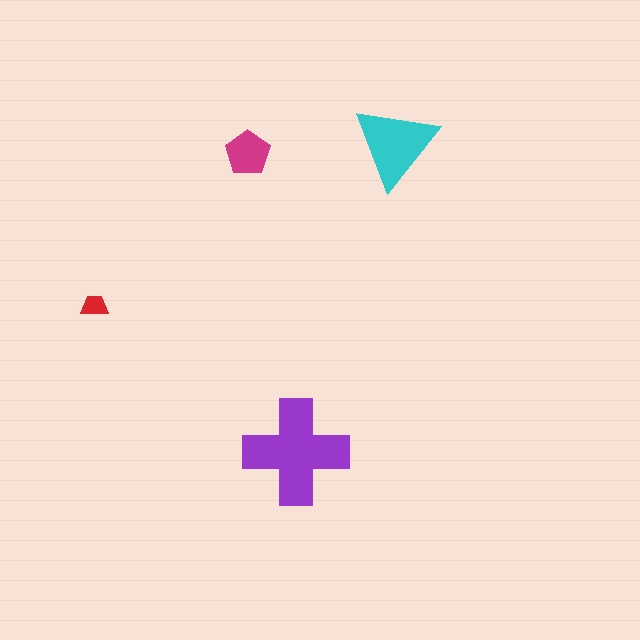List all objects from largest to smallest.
The purple cross, the cyan triangle, the magenta pentagon, the red trapezoid.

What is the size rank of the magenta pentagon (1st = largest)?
3rd.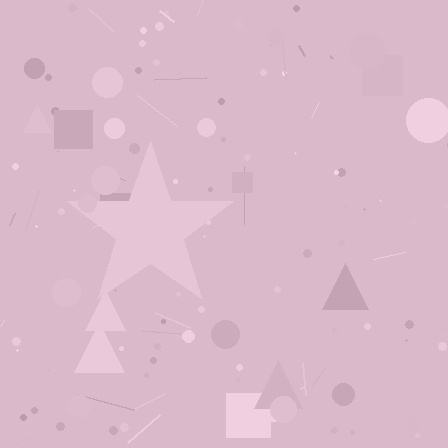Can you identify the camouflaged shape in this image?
The camouflaged shape is a star.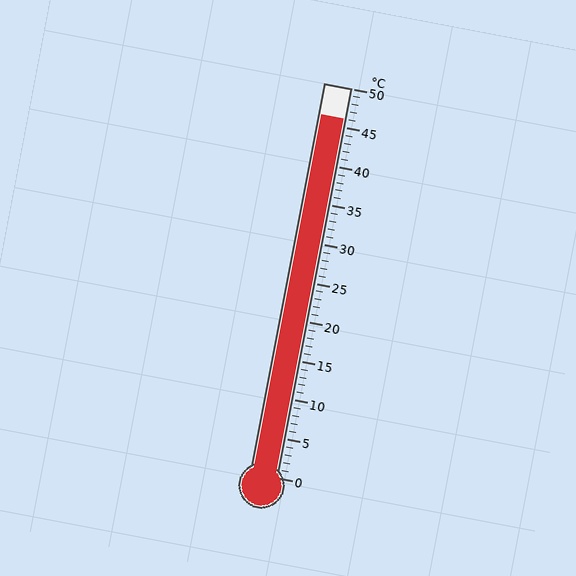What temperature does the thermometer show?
The thermometer shows approximately 46°C.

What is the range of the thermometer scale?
The thermometer scale ranges from 0°C to 50°C.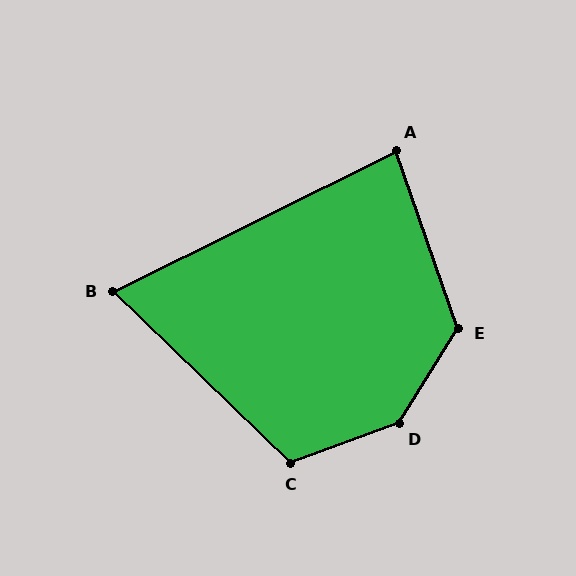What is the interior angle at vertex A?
Approximately 83 degrees (acute).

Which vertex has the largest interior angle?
D, at approximately 142 degrees.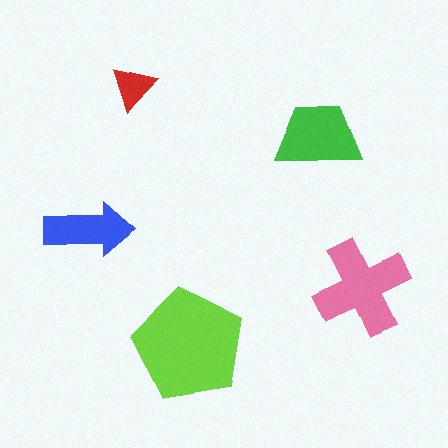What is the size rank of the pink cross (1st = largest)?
2nd.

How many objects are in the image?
There are 5 objects in the image.